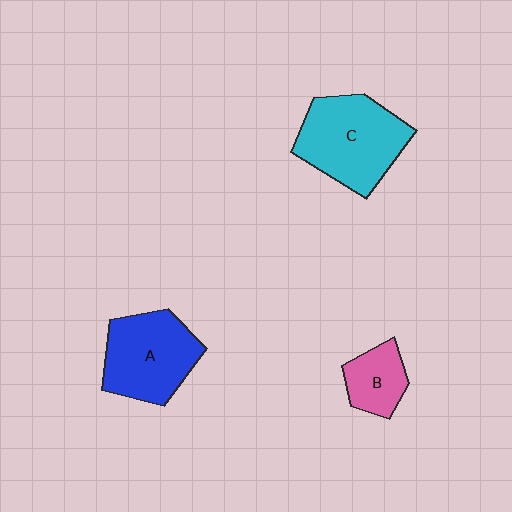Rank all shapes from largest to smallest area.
From largest to smallest: C (cyan), A (blue), B (pink).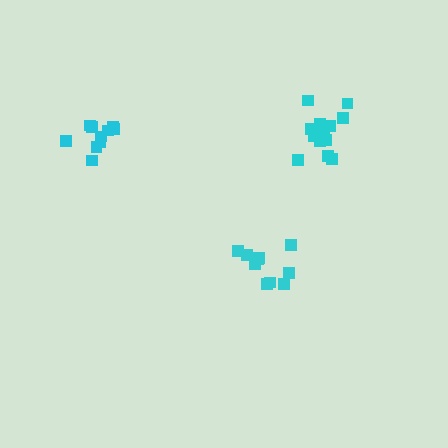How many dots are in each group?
Group 1: 15 dots, Group 2: 10 dots, Group 3: 10 dots (35 total).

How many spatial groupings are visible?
There are 3 spatial groupings.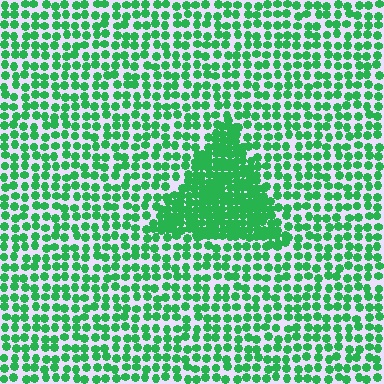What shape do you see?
I see a triangle.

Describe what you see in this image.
The image contains small green elements arranged at two different densities. A triangle-shaped region is visible where the elements are more densely packed than the surrounding area.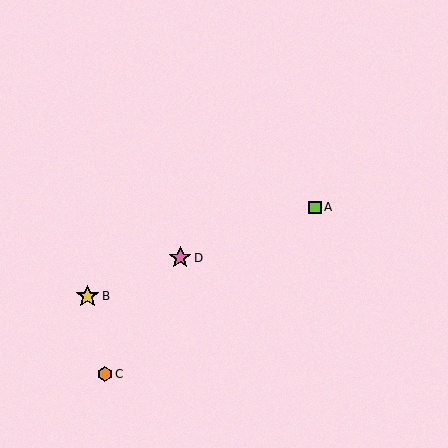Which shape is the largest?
The yellow star (labeled B) is the largest.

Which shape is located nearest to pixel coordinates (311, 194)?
The lime square (labeled A) at (315, 207) is nearest to that location.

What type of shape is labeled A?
Shape A is a lime square.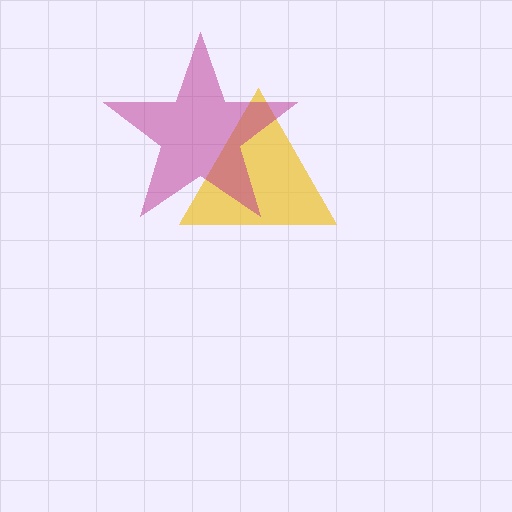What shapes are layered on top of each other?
The layered shapes are: a yellow triangle, a magenta star.